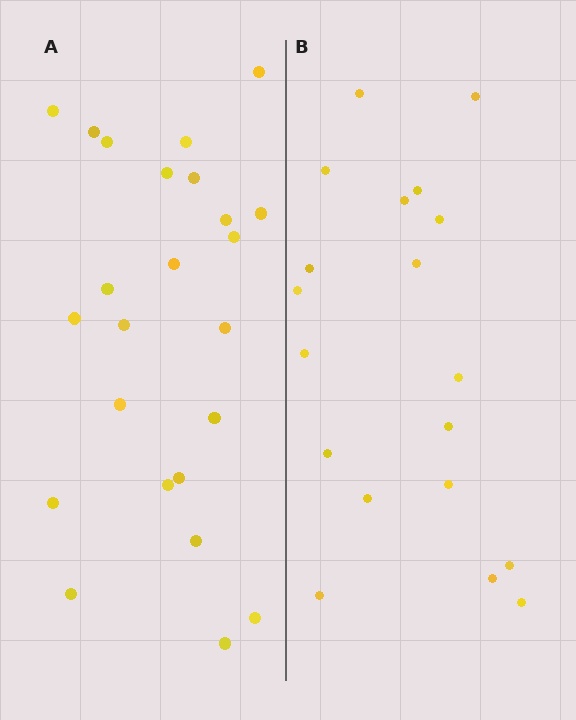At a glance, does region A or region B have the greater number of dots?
Region A (the left region) has more dots.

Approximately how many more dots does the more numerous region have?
Region A has about 5 more dots than region B.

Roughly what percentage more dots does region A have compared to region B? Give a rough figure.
About 25% more.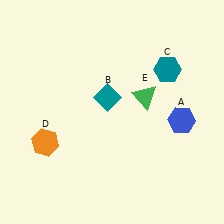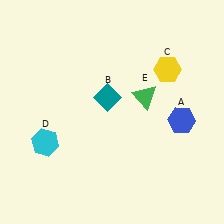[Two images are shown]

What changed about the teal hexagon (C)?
In Image 1, C is teal. In Image 2, it changed to yellow.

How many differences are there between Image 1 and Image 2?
There are 2 differences between the two images.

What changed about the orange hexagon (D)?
In Image 1, D is orange. In Image 2, it changed to cyan.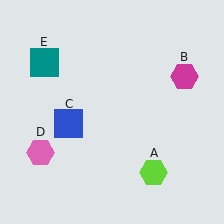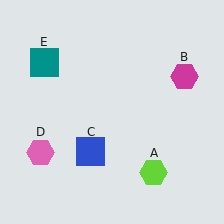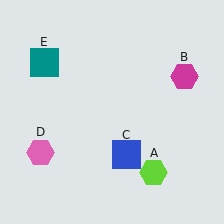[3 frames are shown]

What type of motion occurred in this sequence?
The blue square (object C) rotated counterclockwise around the center of the scene.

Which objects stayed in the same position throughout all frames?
Lime hexagon (object A) and magenta hexagon (object B) and pink hexagon (object D) and teal square (object E) remained stationary.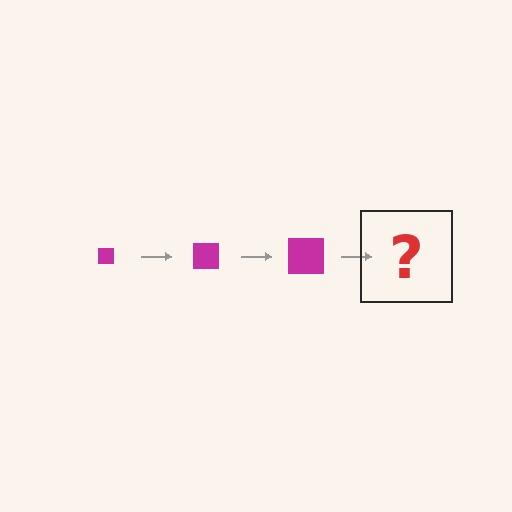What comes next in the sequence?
The next element should be a magenta square, larger than the previous one.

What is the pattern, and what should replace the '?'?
The pattern is that the square gets progressively larger each step. The '?' should be a magenta square, larger than the previous one.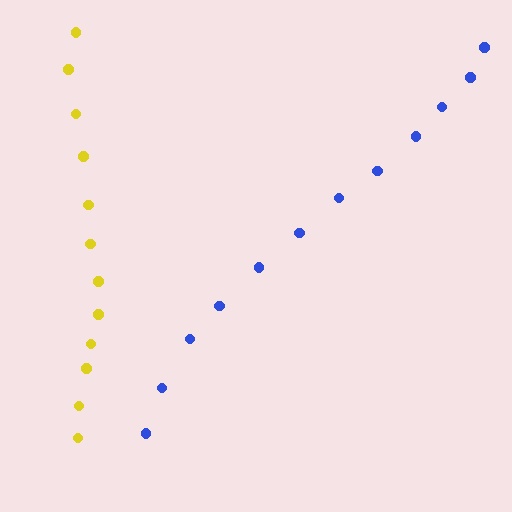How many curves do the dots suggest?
There are 2 distinct paths.